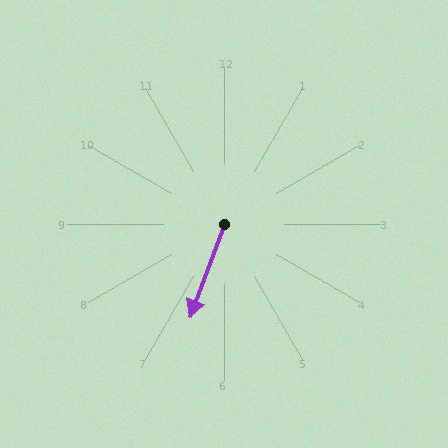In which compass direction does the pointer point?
South.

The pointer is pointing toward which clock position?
Roughly 7 o'clock.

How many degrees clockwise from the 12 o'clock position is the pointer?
Approximately 200 degrees.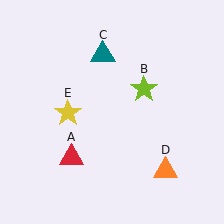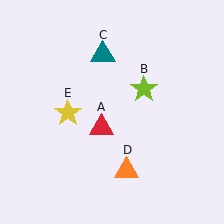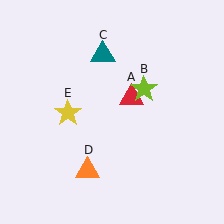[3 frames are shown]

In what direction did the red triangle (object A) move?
The red triangle (object A) moved up and to the right.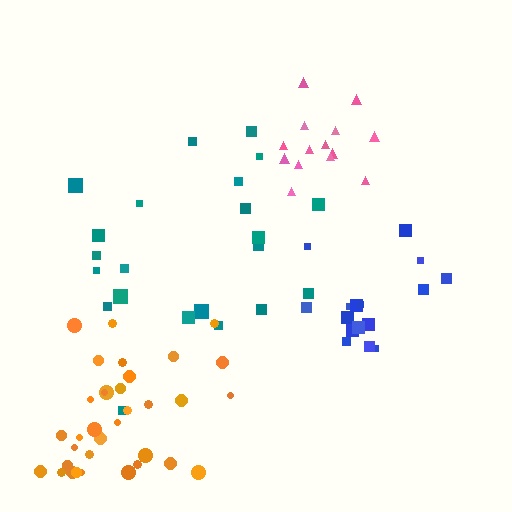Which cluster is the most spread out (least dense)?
Teal.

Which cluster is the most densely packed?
Orange.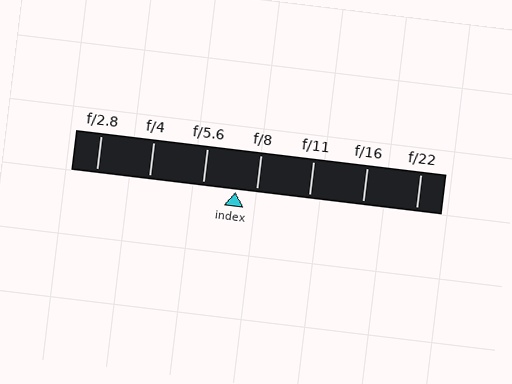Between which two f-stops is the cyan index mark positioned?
The index mark is between f/5.6 and f/8.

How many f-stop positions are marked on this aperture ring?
There are 7 f-stop positions marked.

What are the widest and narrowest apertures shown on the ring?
The widest aperture shown is f/2.8 and the narrowest is f/22.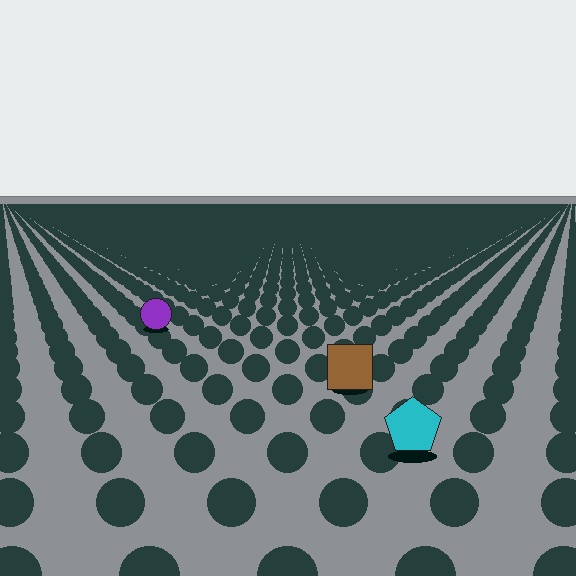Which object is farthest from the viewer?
The purple circle is farthest from the viewer. It appears smaller and the ground texture around it is denser.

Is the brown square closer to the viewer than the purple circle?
Yes. The brown square is closer — you can tell from the texture gradient: the ground texture is coarser near it.